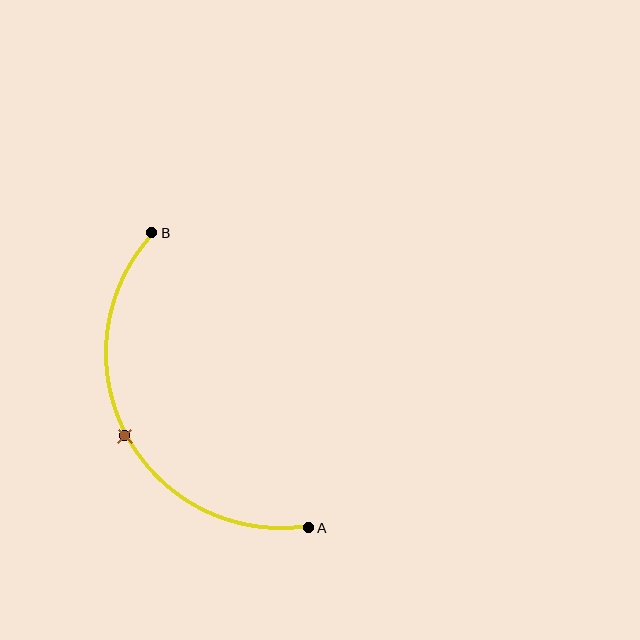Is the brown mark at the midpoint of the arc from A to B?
Yes. The brown mark lies on the arc at equal arc-length from both A and B — it is the arc midpoint.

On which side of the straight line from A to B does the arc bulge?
The arc bulges to the left of the straight line connecting A and B.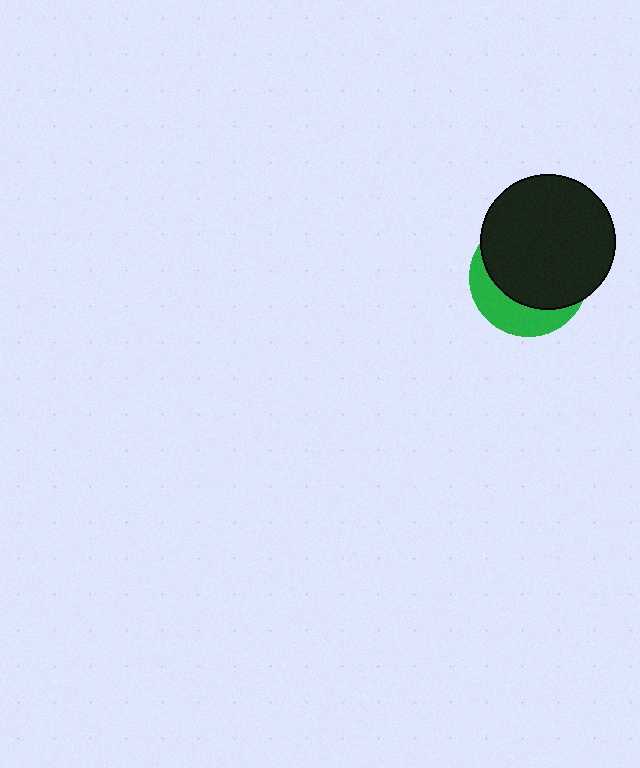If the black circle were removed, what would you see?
You would see the complete green circle.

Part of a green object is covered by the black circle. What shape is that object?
It is a circle.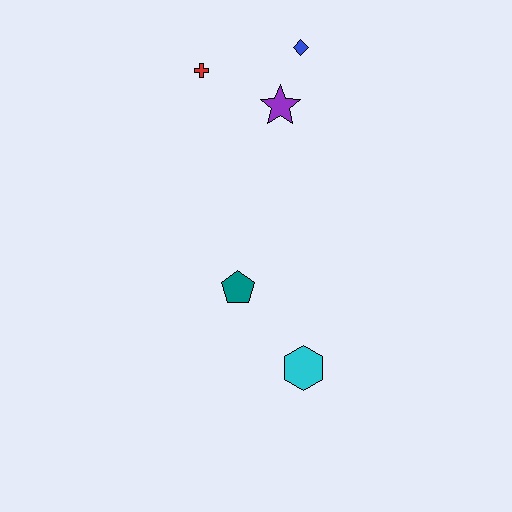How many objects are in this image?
There are 5 objects.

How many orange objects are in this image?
There are no orange objects.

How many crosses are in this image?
There is 1 cross.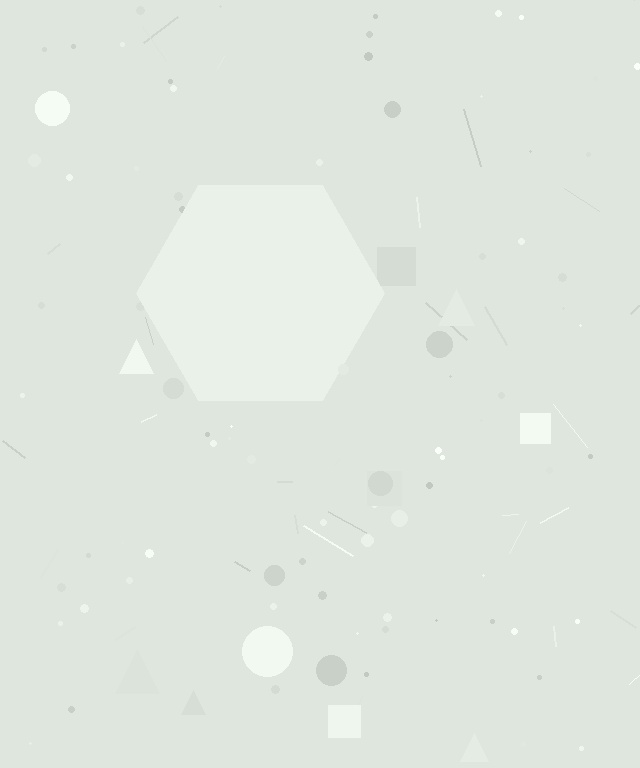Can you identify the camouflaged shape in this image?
The camouflaged shape is a hexagon.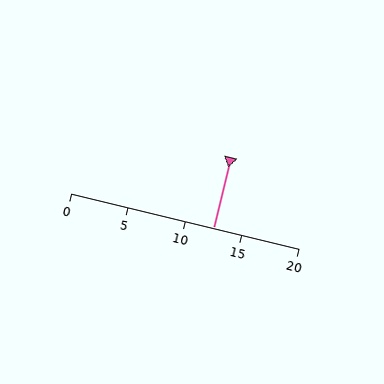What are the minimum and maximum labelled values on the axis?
The axis runs from 0 to 20.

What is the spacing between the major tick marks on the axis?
The major ticks are spaced 5 apart.